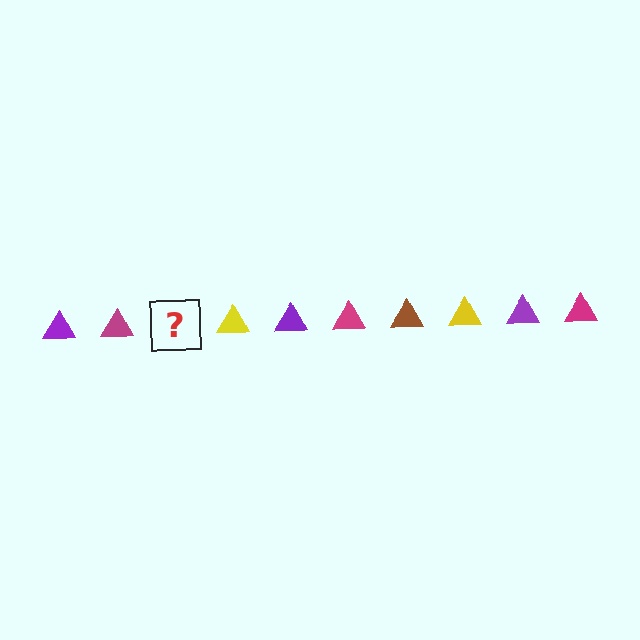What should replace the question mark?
The question mark should be replaced with a brown triangle.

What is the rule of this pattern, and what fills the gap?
The rule is that the pattern cycles through purple, magenta, brown, yellow triangles. The gap should be filled with a brown triangle.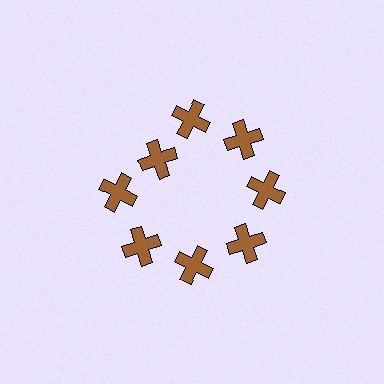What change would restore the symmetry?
The symmetry would be restored by moving it outward, back onto the ring so that all 8 crosses sit at equal angles and equal distance from the center.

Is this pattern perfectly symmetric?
No. The 8 brown crosses are arranged in a ring, but one element near the 10 o'clock position is pulled inward toward the center, breaking the 8-fold rotational symmetry.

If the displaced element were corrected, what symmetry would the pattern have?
It would have 8-fold rotational symmetry — the pattern would map onto itself every 45 degrees.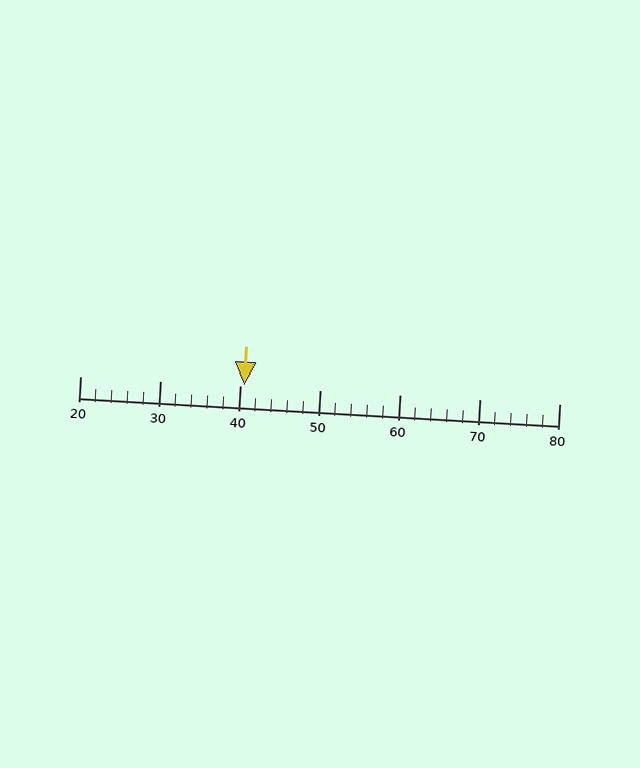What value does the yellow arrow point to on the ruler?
The yellow arrow points to approximately 41.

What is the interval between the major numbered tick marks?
The major tick marks are spaced 10 units apart.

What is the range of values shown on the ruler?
The ruler shows values from 20 to 80.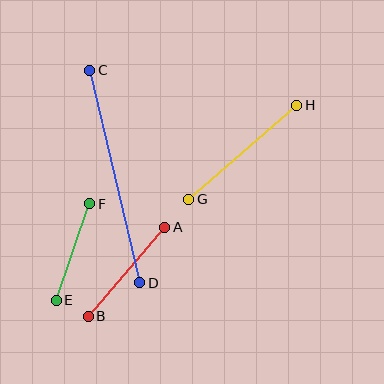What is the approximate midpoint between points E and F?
The midpoint is at approximately (73, 252) pixels.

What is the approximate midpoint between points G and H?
The midpoint is at approximately (243, 152) pixels.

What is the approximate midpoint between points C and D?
The midpoint is at approximately (115, 177) pixels.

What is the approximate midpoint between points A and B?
The midpoint is at approximately (127, 272) pixels.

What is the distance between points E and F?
The distance is approximately 102 pixels.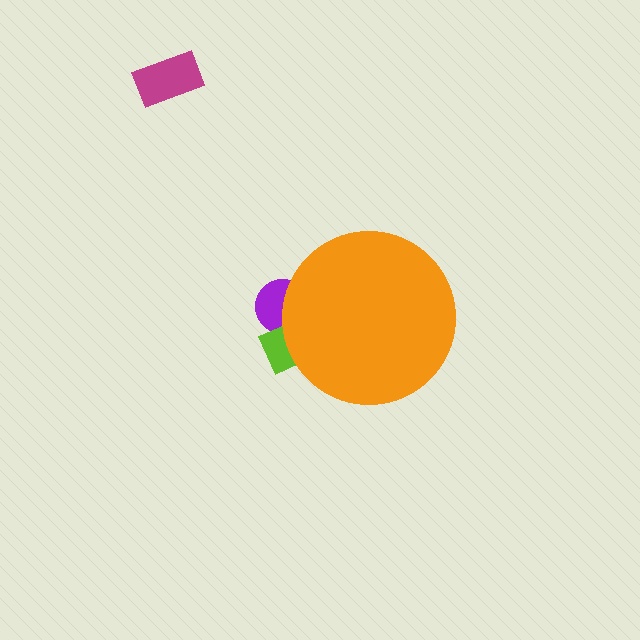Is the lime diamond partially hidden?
Yes, the lime diamond is partially hidden behind the orange circle.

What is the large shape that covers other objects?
An orange circle.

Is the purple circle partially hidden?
Yes, the purple circle is partially hidden behind the orange circle.